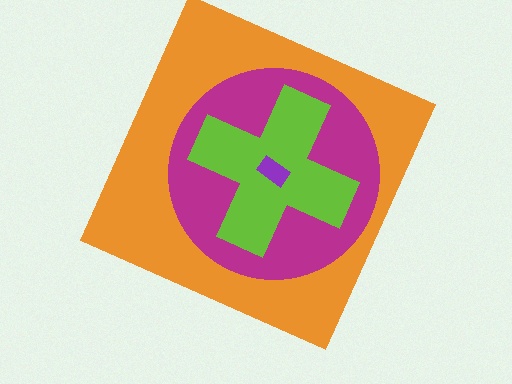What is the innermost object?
The purple rectangle.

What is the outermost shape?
The orange square.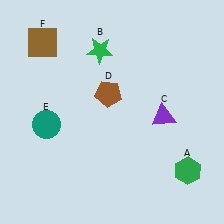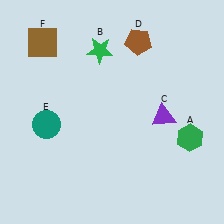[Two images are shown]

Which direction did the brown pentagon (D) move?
The brown pentagon (D) moved up.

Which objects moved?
The objects that moved are: the green hexagon (A), the brown pentagon (D).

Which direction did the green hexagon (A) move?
The green hexagon (A) moved up.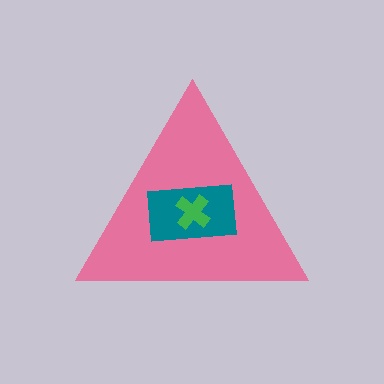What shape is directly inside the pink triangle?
The teal rectangle.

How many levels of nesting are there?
3.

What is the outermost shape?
The pink triangle.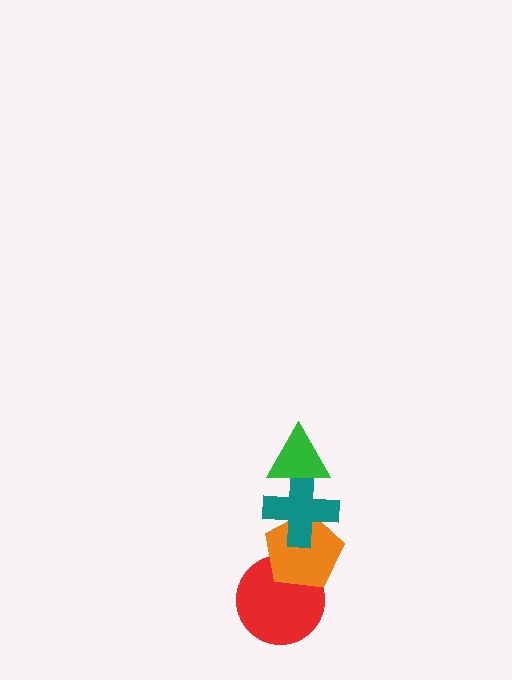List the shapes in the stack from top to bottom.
From top to bottom: the green triangle, the teal cross, the orange pentagon, the red circle.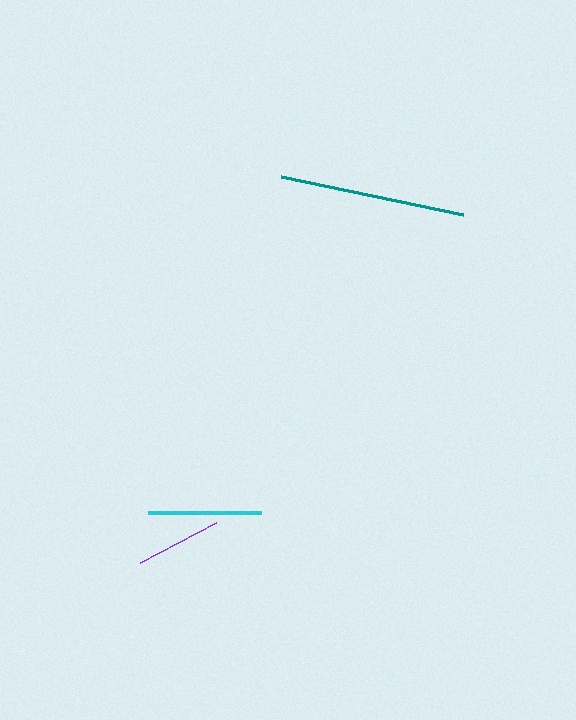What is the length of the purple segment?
The purple segment is approximately 86 pixels long.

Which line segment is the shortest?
The purple line is the shortest at approximately 86 pixels.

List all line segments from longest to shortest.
From longest to shortest: teal, cyan, purple.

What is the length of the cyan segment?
The cyan segment is approximately 113 pixels long.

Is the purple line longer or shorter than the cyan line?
The cyan line is longer than the purple line.